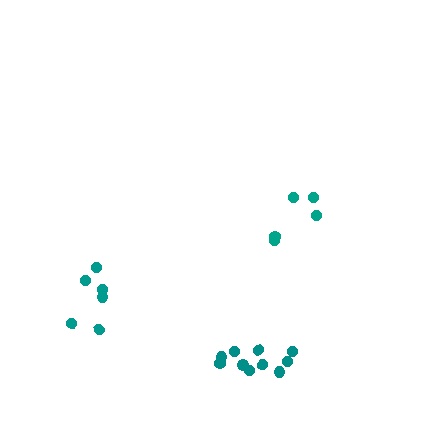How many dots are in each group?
Group 1: 5 dots, Group 2: 6 dots, Group 3: 10 dots (21 total).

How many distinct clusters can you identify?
There are 3 distinct clusters.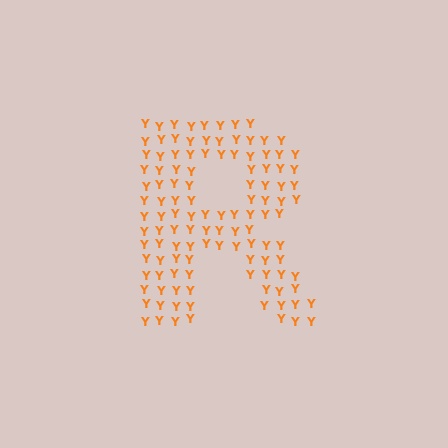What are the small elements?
The small elements are letter Y's.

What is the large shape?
The large shape is the letter R.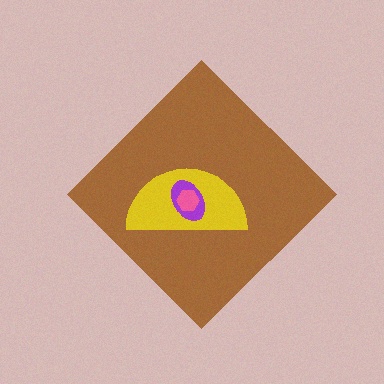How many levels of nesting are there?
4.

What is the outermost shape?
The brown diamond.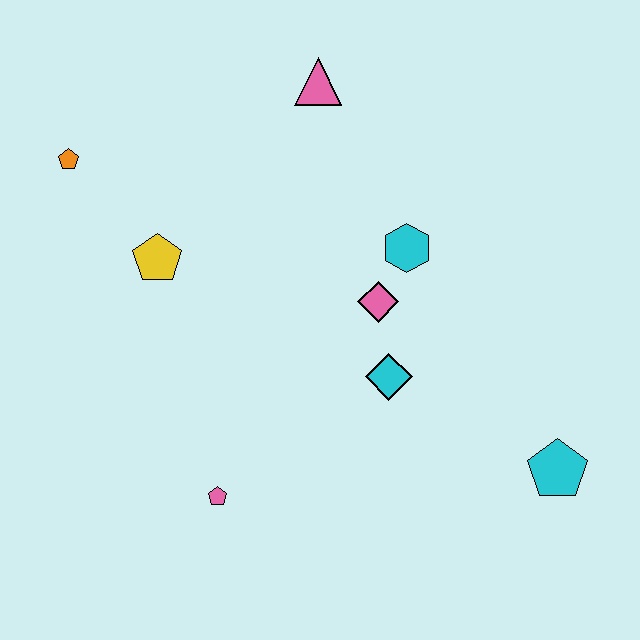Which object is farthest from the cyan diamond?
The orange pentagon is farthest from the cyan diamond.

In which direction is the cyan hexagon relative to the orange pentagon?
The cyan hexagon is to the right of the orange pentagon.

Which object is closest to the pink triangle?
The cyan hexagon is closest to the pink triangle.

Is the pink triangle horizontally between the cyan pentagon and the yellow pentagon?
Yes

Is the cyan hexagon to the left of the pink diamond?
No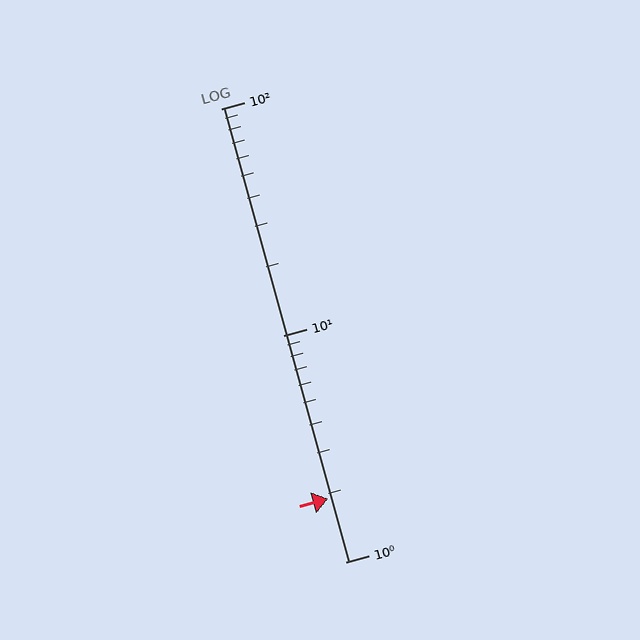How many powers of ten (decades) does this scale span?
The scale spans 2 decades, from 1 to 100.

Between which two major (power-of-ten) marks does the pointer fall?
The pointer is between 1 and 10.